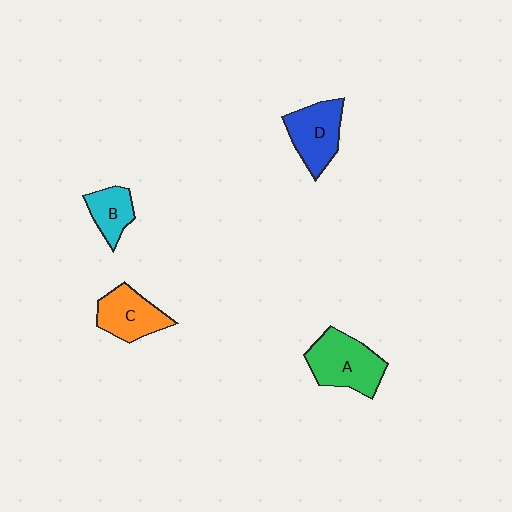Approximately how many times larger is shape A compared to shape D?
Approximately 1.2 times.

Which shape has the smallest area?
Shape B (cyan).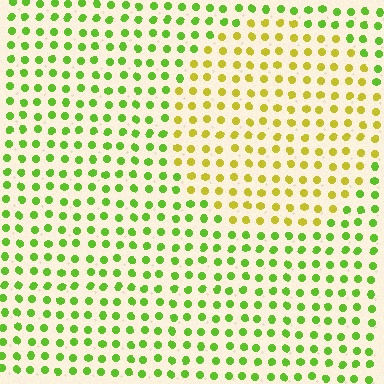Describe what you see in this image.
The image is filled with small lime elements in a uniform arrangement. A circle-shaped region is visible where the elements are tinted to a slightly different hue, forming a subtle color boundary.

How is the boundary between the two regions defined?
The boundary is defined purely by a slight shift in hue (about 42 degrees). Spacing, size, and orientation are identical on both sides.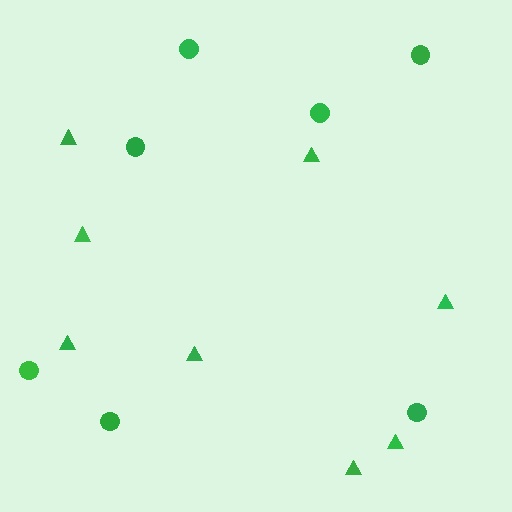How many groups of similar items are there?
There are 2 groups: one group of triangles (8) and one group of circles (7).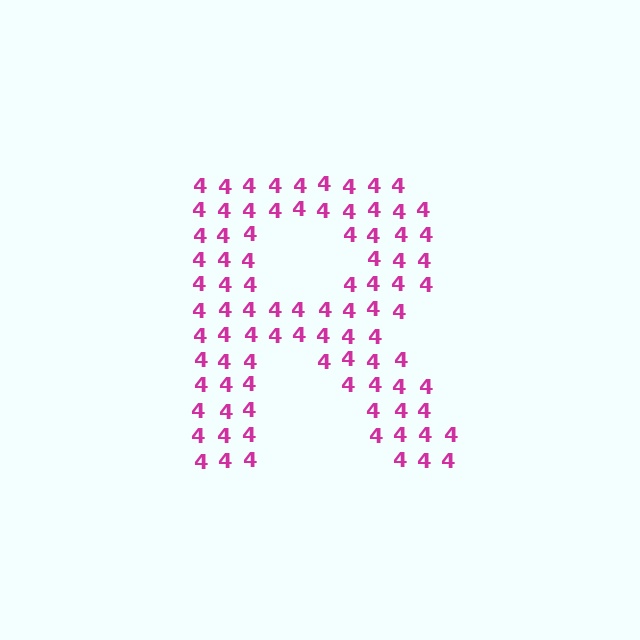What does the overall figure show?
The overall figure shows the letter R.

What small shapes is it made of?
It is made of small digit 4's.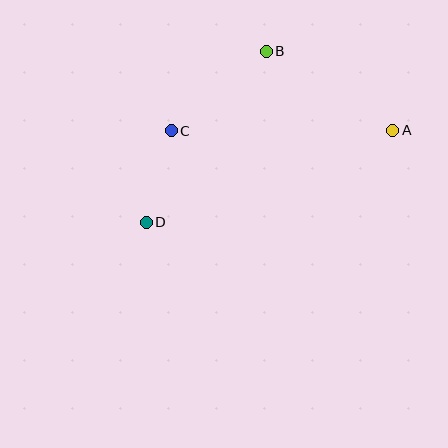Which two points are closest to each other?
Points C and D are closest to each other.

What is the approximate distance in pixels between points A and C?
The distance between A and C is approximately 221 pixels.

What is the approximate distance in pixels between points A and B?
The distance between A and B is approximately 149 pixels.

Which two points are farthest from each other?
Points A and D are farthest from each other.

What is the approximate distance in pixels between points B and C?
The distance between B and C is approximately 124 pixels.